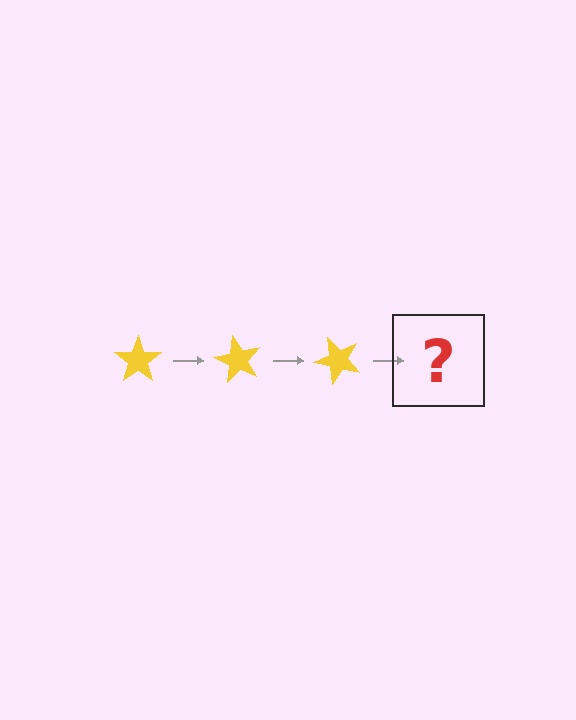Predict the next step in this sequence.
The next step is a yellow star rotated 180 degrees.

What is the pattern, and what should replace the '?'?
The pattern is that the star rotates 60 degrees each step. The '?' should be a yellow star rotated 180 degrees.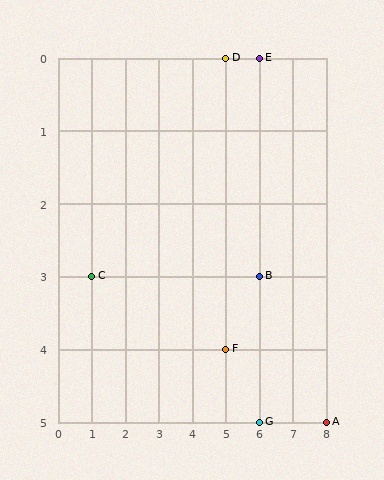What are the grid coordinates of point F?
Point F is at grid coordinates (5, 4).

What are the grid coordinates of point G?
Point G is at grid coordinates (6, 5).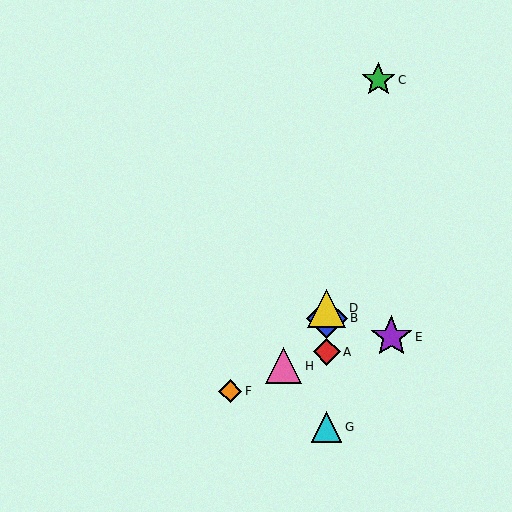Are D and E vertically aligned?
No, D is at x≈327 and E is at x≈391.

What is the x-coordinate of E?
Object E is at x≈391.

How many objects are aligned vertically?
4 objects (A, B, D, G) are aligned vertically.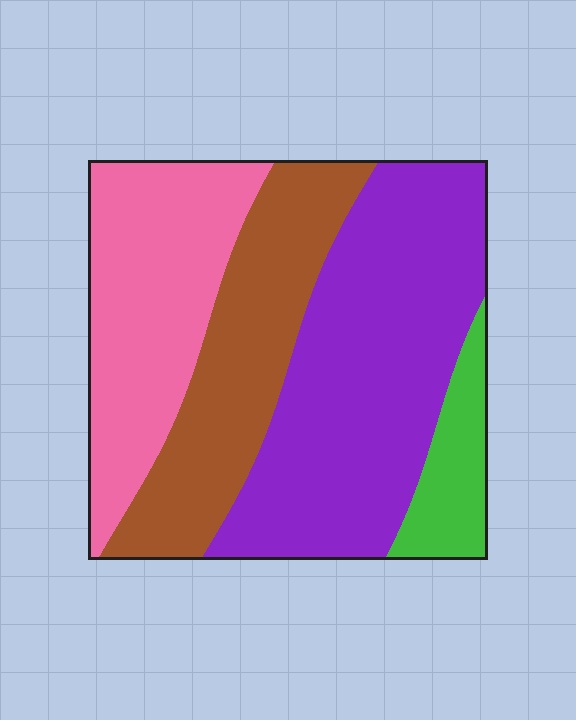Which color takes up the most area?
Purple, at roughly 40%.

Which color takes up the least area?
Green, at roughly 10%.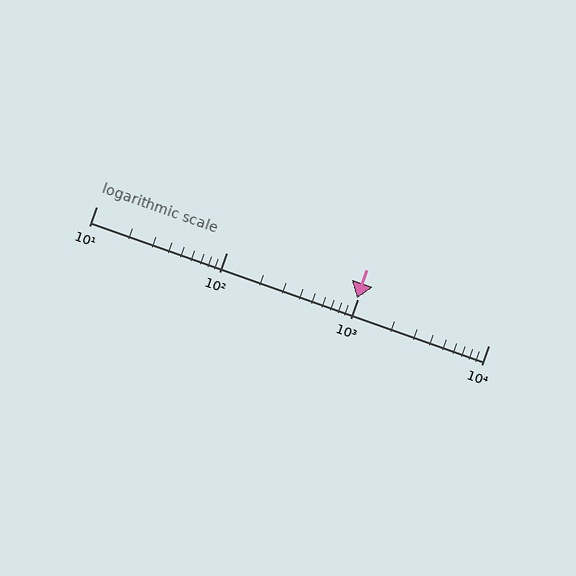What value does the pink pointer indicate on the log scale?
The pointer indicates approximately 990.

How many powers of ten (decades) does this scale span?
The scale spans 3 decades, from 10 to 10000.